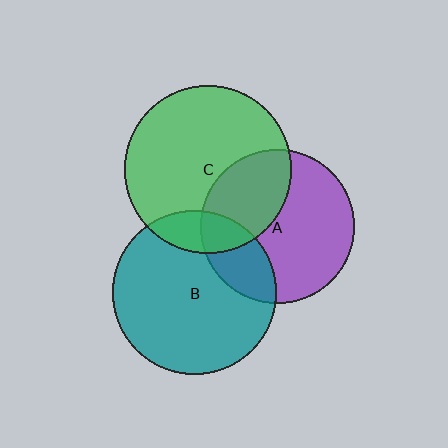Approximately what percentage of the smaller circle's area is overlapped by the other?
Approximately 25%.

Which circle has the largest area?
Circle C (green).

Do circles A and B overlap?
Yes.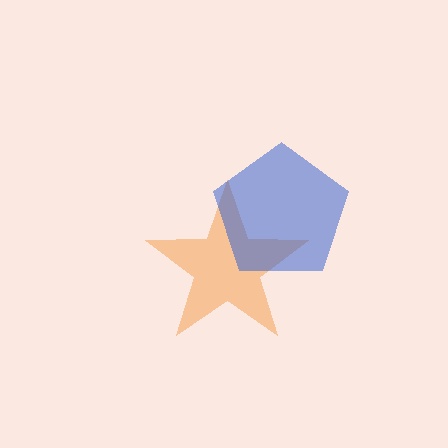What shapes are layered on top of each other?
The layered shapes are: an orange star, a blue pentagon.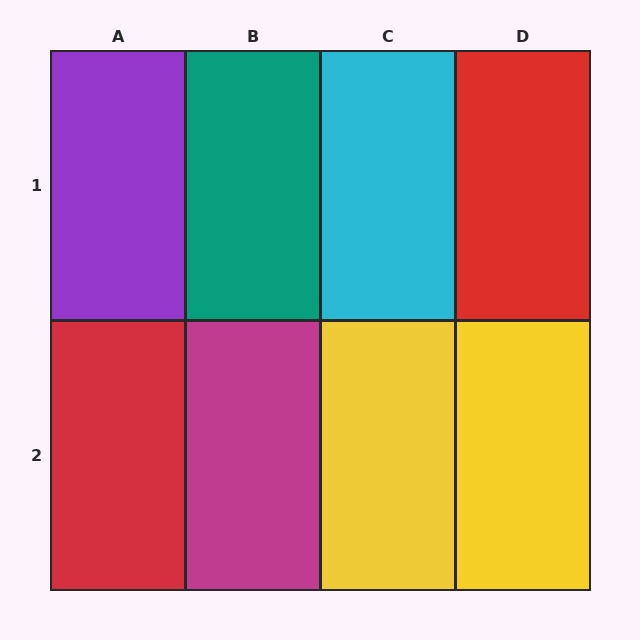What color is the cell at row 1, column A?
Purple.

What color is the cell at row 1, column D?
Red.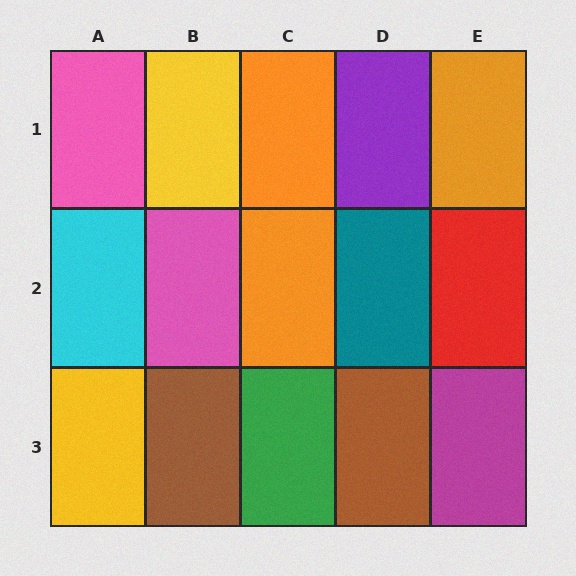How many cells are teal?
1 cell is teal.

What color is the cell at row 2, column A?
Cyan.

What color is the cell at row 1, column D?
Purple.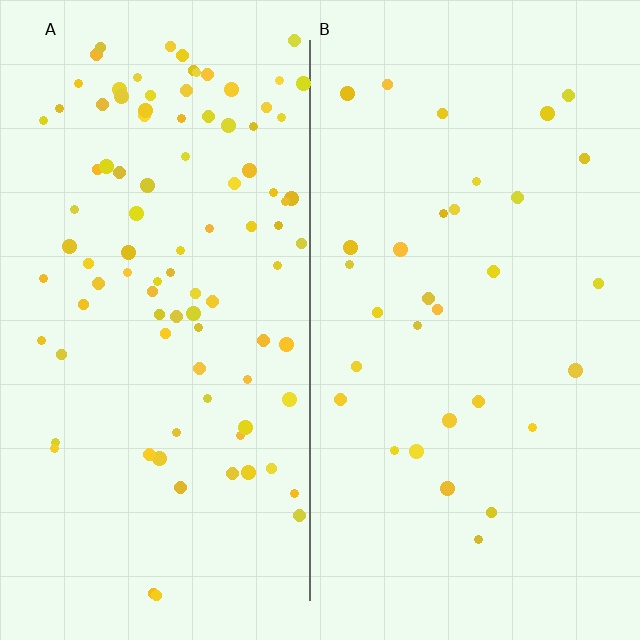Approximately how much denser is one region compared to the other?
Approximately 3.1× — region A over region B.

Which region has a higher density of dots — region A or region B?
A (the left).